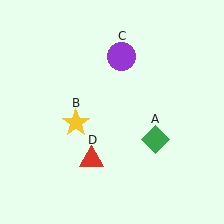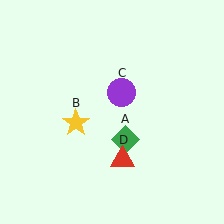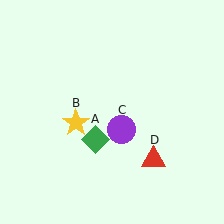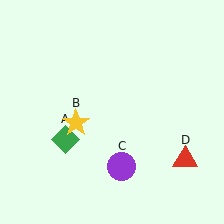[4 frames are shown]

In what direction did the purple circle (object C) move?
The purple circle (object C) moved down.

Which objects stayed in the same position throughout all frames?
Yellow star (object B) remained stationary.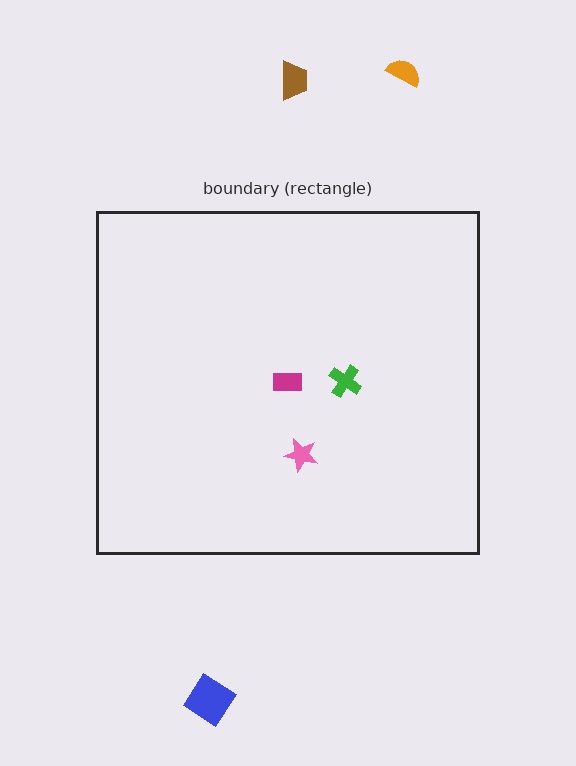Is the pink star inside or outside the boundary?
Inside.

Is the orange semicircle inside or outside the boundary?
Outside.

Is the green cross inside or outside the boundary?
Inside.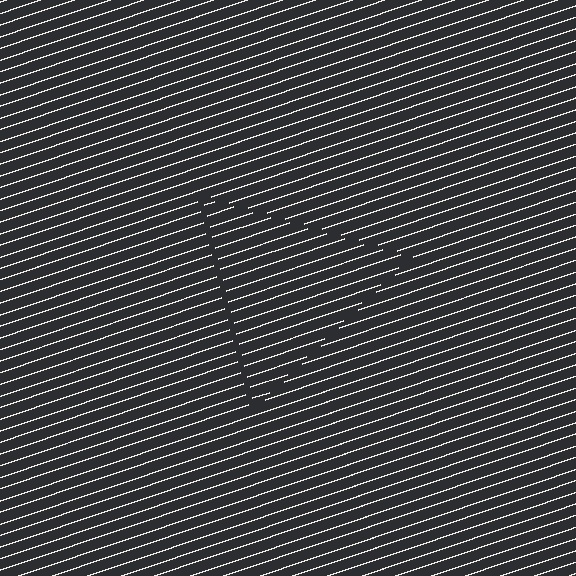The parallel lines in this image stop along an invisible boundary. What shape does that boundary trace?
An illusory triangle. The interior of the shape contains the same grating, shifted by half a period — the contour is defined by the phase discontinuity where line-ends from the inner and outer gratings abut.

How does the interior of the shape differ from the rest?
The interior of the shape contains the same grating, shifted by half a period — the contour is defined by the phase discontinuity where line-ends from the inner and outer gratings abut.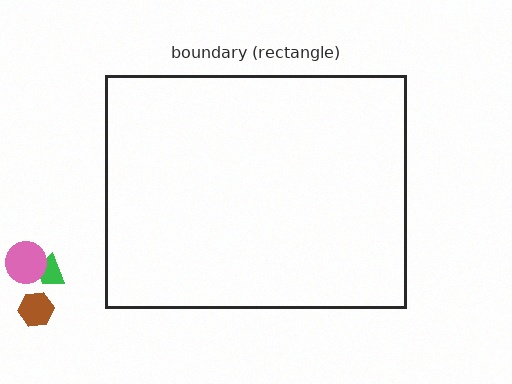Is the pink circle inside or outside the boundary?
Outside.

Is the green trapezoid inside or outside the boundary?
Outside.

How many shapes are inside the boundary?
0 inside, 3 outside.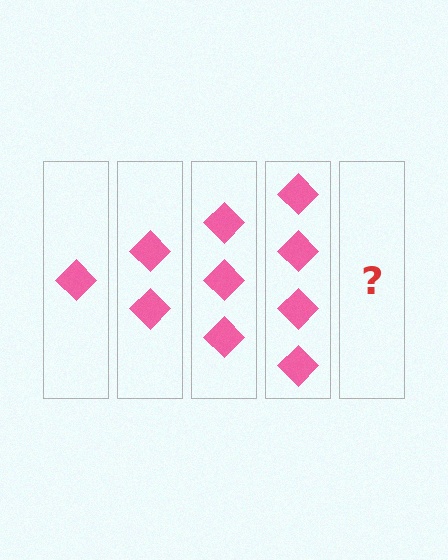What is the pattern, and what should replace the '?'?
The pattern is that each step adds one more diamond. The '?' should be 5 diamonds.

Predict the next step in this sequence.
The next step is 5 diamonds.